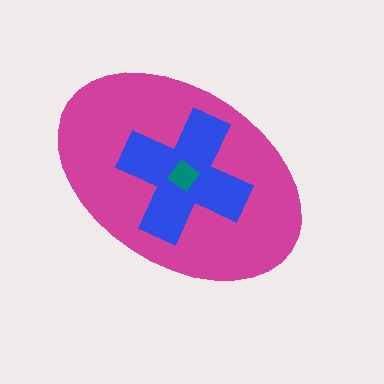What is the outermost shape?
The magenta ellipse.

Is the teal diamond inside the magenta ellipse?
Yes.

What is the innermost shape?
The teal diamond.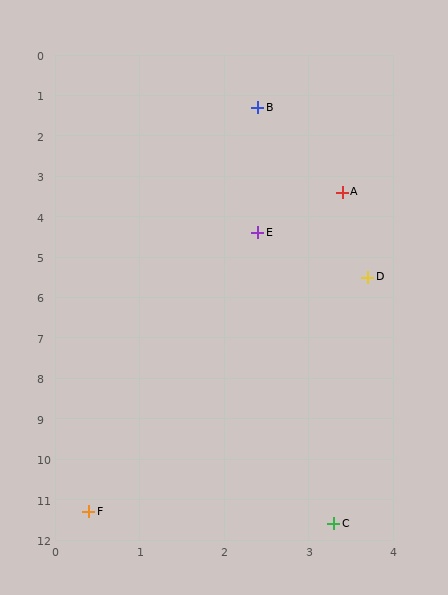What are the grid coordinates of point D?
Point D is at approximately (3.7, 5.5).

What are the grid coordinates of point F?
Point F is at approximately (0.4, 11.3).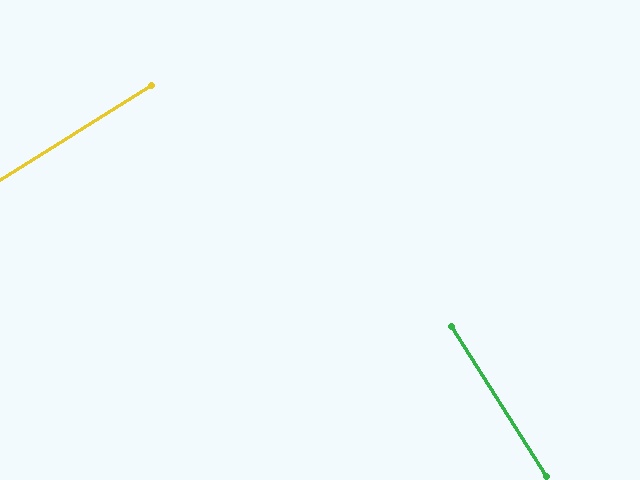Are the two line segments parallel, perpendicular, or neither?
Perpendicular — they meet at approximately 89°.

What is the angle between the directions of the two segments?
Approximately 89 degrees.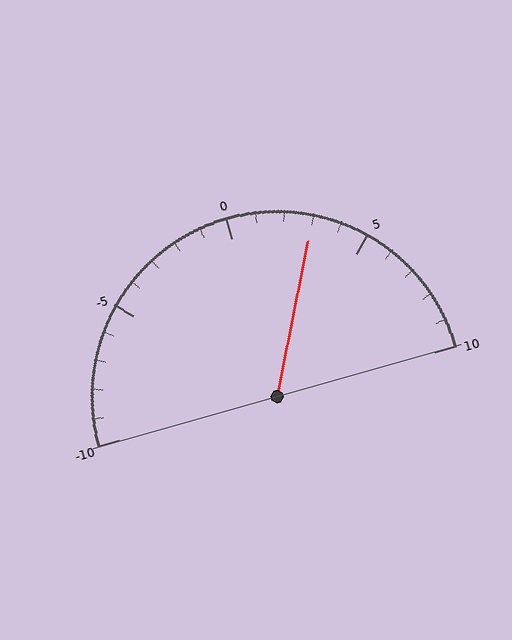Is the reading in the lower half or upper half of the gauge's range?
The reading is in the upper half of the range (-10 to 10).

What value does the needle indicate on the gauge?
The needle indicates approximately 3.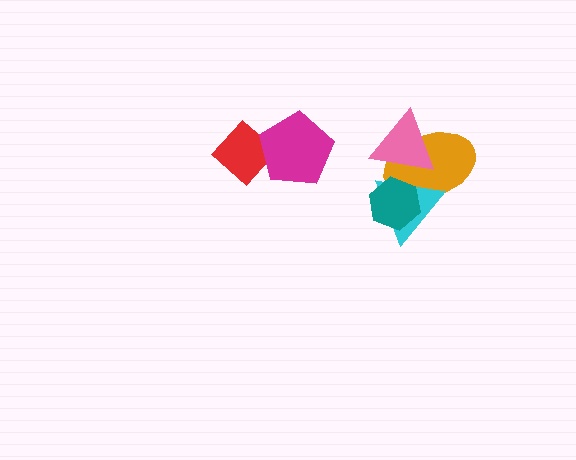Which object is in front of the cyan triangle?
The teal hexagon is in front of the cyan triangle.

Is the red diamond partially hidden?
Yes, it is partially covered by another shape.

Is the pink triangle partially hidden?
Yes, it is partially covered by another shape.